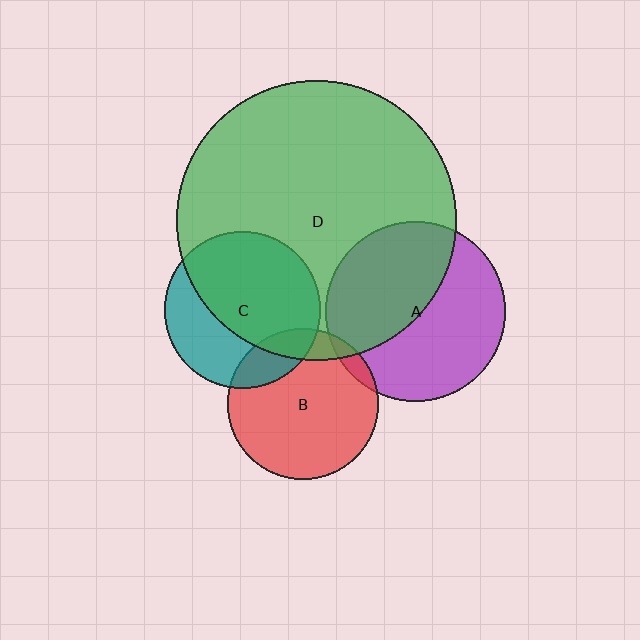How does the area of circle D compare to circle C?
Approximately 3.2 times.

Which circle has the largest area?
Circle D (green).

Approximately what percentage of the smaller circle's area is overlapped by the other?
Approximately 45%.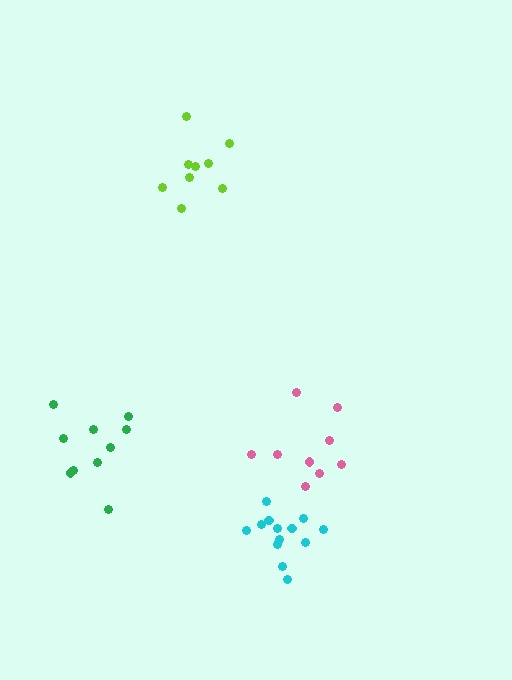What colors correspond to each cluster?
The clusters are colored: pink, green, cyan, lime.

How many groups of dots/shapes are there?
There are 4 groups.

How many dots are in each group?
Group 1: 9 dots, Group 2: 10 dots, Group 3: 13 dots, Group 4: 9 dots (41 total).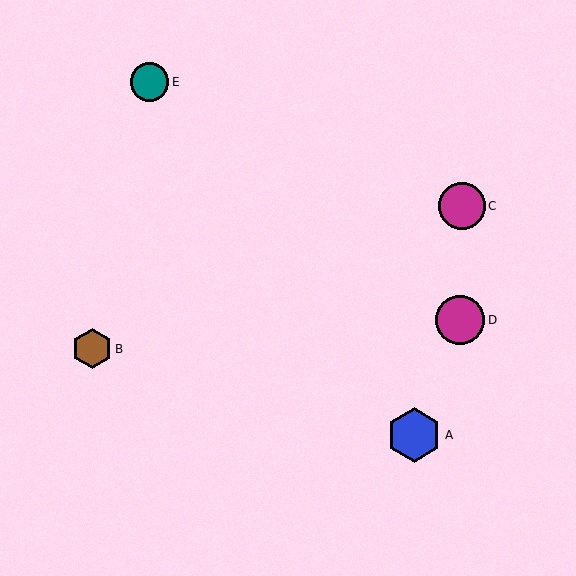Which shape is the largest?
The blue hexagon (labeled A) is the largest.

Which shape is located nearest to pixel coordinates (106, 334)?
The brown hexagon (labeled B) at (92, 349) is nearest to that location.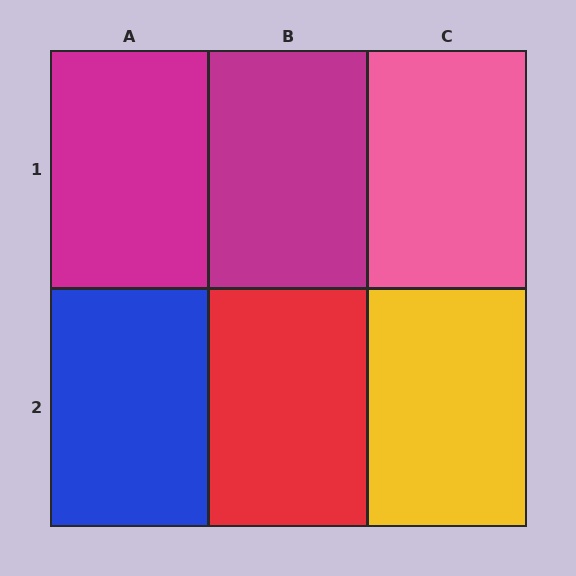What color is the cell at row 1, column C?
Pink.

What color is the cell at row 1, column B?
Magenta.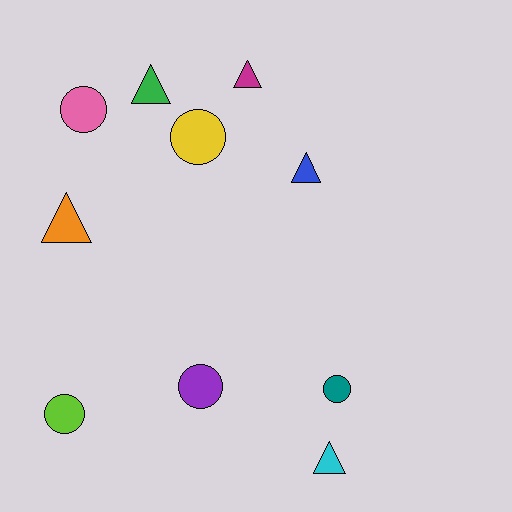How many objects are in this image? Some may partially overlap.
There are 10 objects.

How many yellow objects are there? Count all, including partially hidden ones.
There is 1 yellow object.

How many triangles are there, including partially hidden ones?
There are 5 triangles.